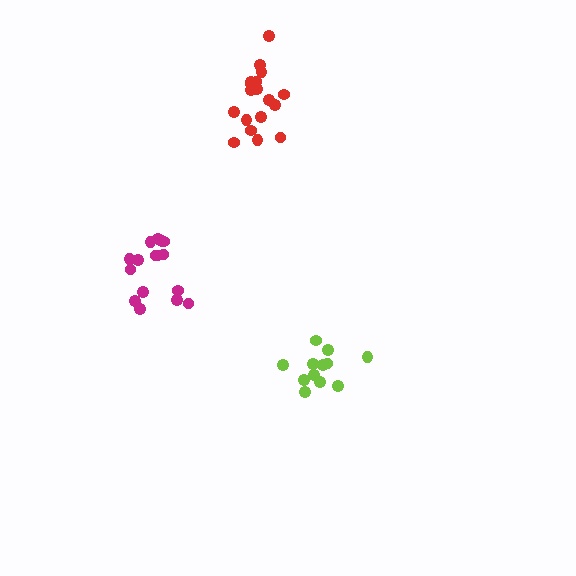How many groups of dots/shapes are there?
There are 3 groups.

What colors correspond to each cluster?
The clusters are colored: magenta, red, lime.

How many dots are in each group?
Group 1: 16 dots, Group 2: 18 dots, Group 3: 12 dots (46 total).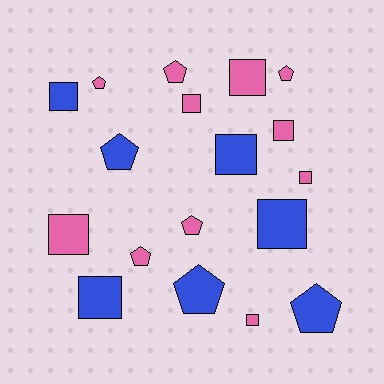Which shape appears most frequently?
Square, with 10 objects.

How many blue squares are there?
There are 4 blue squares.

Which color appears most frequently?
Pink, with 11 objects.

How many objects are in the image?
There are 18 objects.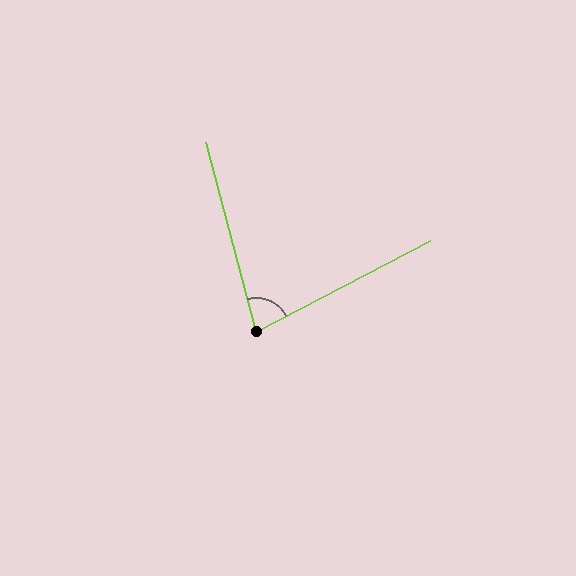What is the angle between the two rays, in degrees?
Approximately 77 degrees.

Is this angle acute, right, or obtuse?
It is acute.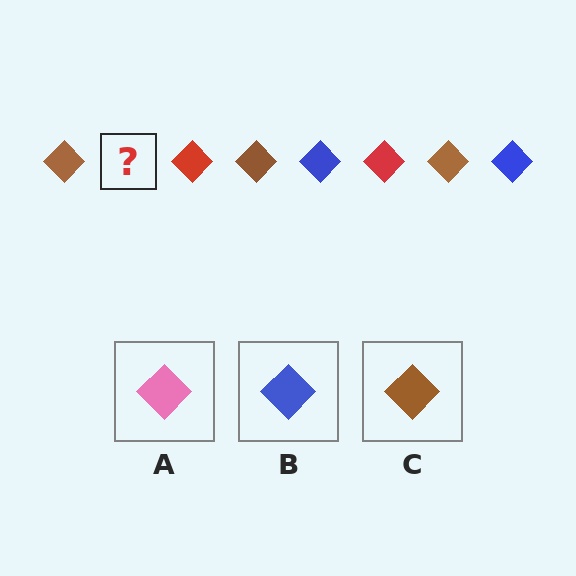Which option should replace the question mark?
Option B.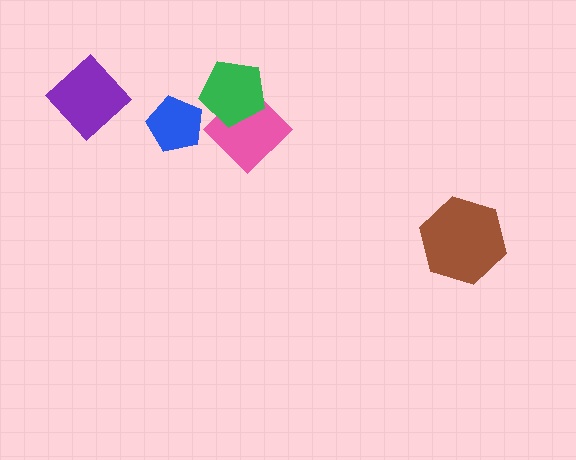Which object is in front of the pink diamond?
The green pentagon is in front of the pink diamond.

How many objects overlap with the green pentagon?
1 object overlaps with the green pentagon.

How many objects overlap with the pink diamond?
1 object overlaps with the pink diamond.